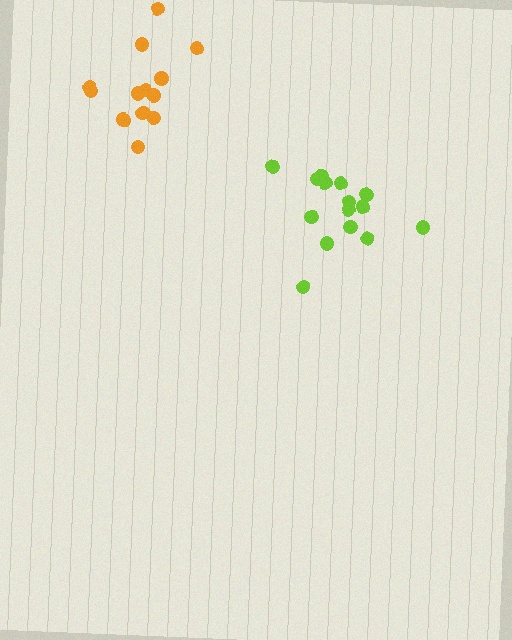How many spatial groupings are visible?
There are 2 spatial groupings.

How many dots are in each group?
Group 1: 15 dots, Group 2: 13 dots (28 total).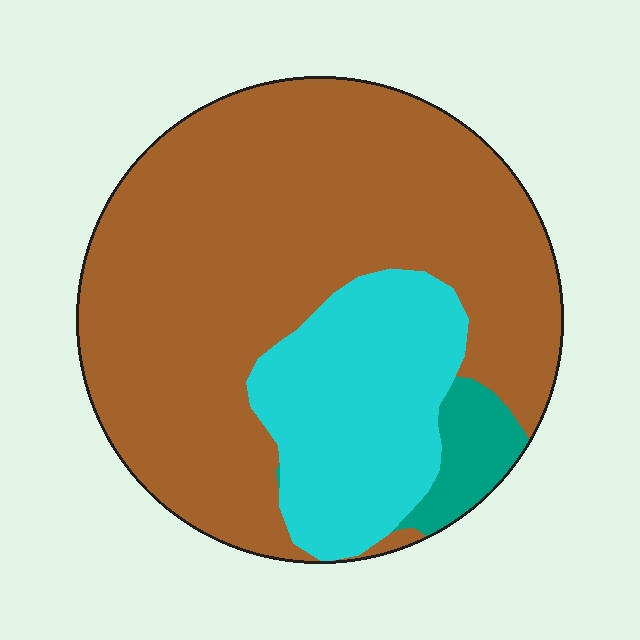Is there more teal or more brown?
Brown.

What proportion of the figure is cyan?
Cyan covers 24% of the figure.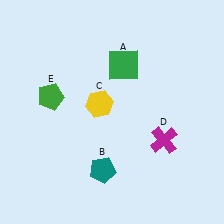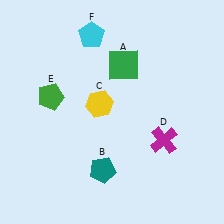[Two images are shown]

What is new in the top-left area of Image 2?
A cyan pentagon (F) was added in the top-left area of Image 2.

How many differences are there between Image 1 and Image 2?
There is 1 difference between the two images.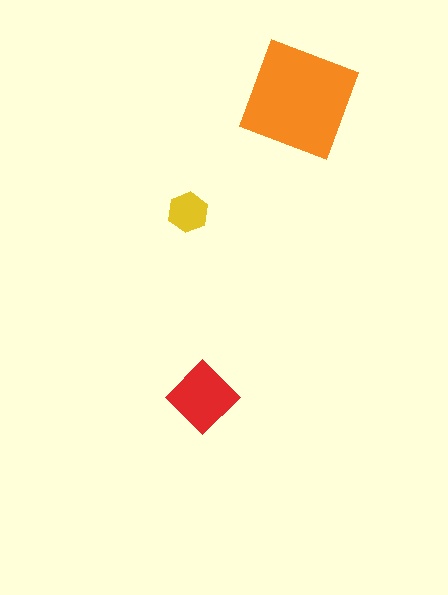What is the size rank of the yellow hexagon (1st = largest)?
3rd.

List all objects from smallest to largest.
The yellow hexagon, the red diamond, the orange square.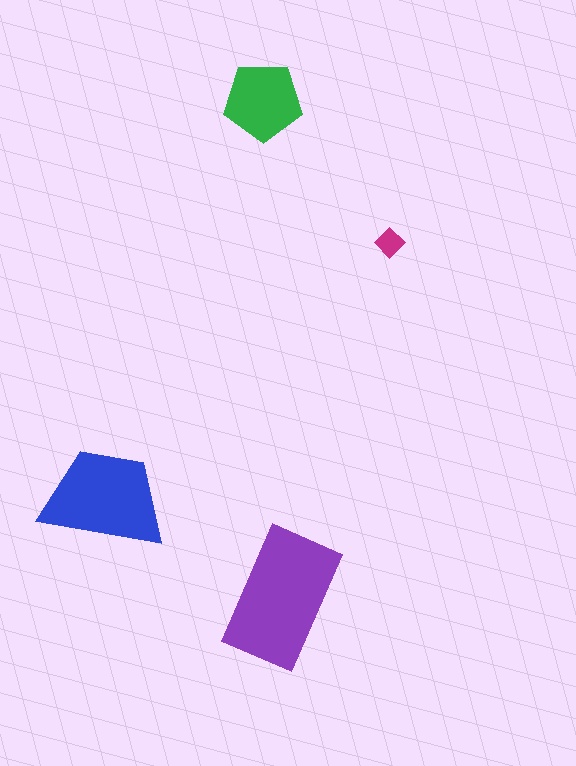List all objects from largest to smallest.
The purple rectangle, the blue trapezoid, the green pentagon, the magenta diamond.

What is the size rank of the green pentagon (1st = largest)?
3rd.